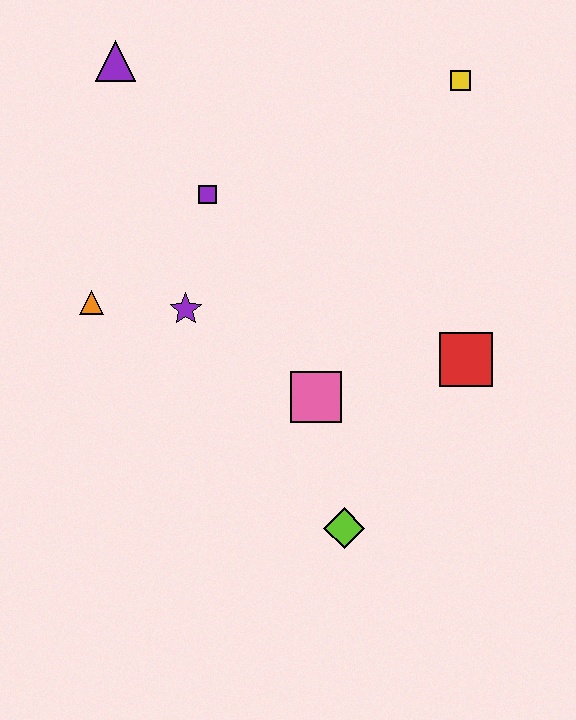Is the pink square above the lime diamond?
Yes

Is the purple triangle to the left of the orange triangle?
No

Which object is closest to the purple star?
The orange triangle is closest to the purple star.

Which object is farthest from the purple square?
The lime diamond is farthest from the purple square.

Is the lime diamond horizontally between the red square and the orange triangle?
Yes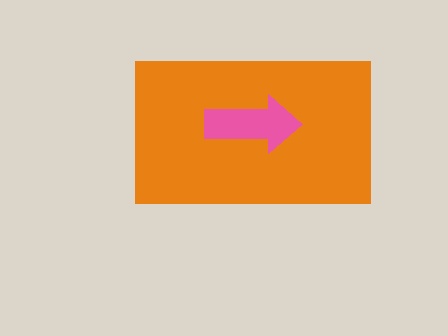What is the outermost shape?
The orange rectangle.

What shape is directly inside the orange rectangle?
The pink arrow.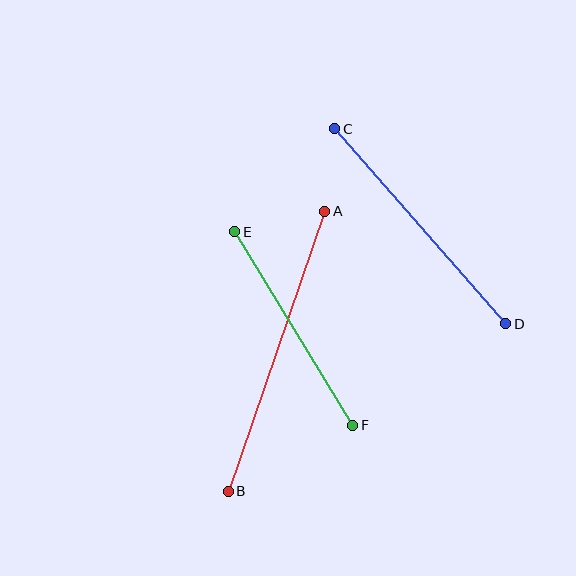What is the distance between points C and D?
The distance is approximately 259 pixels.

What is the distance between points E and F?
The distance is approximately 227 pixels.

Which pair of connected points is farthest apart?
Points A and B are farthest apart.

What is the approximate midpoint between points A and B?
The midpoint is at approximately (276, 351) pixels.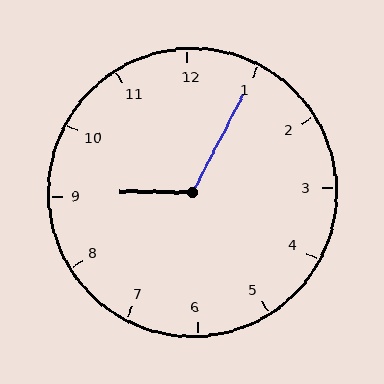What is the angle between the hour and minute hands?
Approximately 118 degrees.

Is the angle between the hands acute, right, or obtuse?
It is obtuse.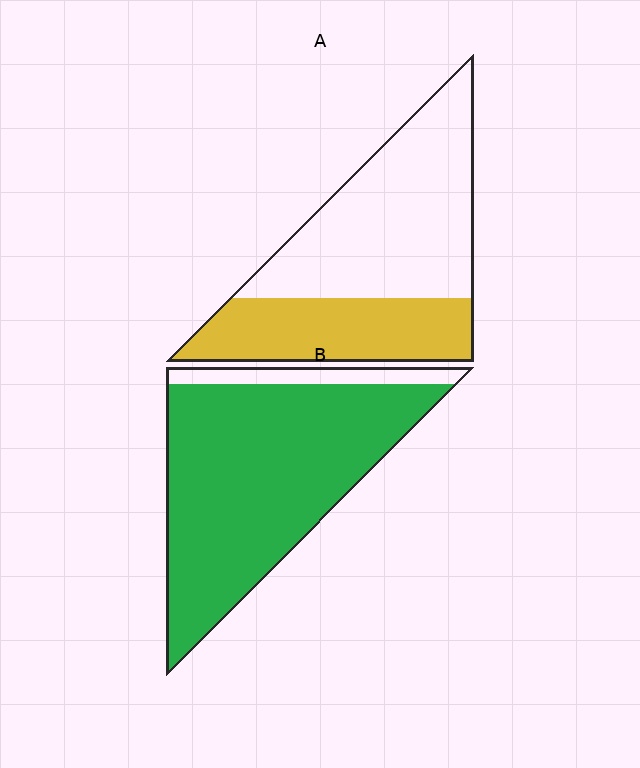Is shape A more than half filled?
No.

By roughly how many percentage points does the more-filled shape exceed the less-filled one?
By roughly 50 percentage points (B over A).